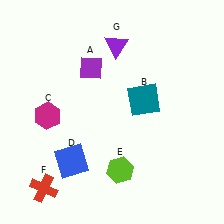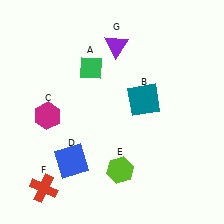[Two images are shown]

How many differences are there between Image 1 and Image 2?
There is 1 difference between the two images.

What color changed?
The diamond (A) changed from purple in Image 1 to green in Image 2.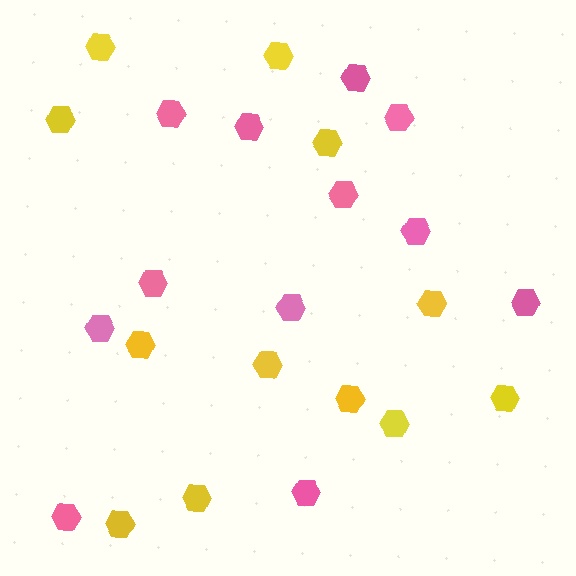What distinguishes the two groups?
There are 2 groups: one group of yellow hexagons (12) and one group of pink hexagons (12).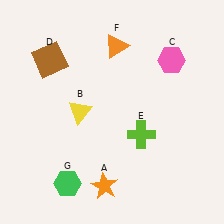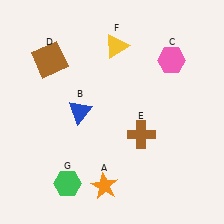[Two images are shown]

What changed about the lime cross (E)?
In Image 1, E is lime. In Image 2, it changed to brown.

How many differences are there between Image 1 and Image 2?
There are 3 differences between the two images.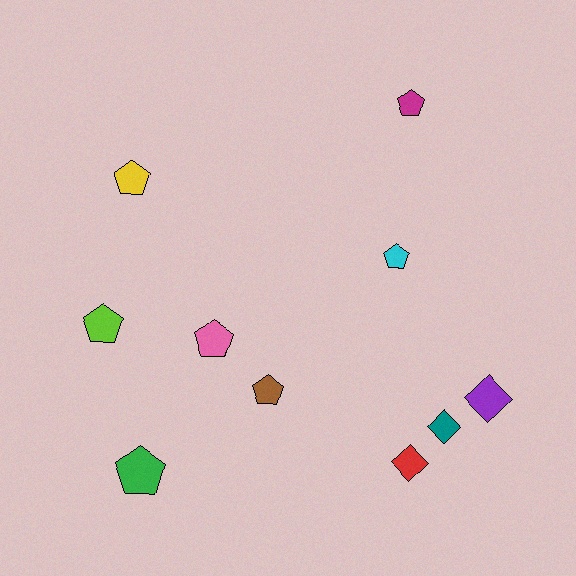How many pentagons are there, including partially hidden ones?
There are 7 pentagons.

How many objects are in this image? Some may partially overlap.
There are 10 objects.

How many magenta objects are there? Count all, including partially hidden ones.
There is 1 magenta object.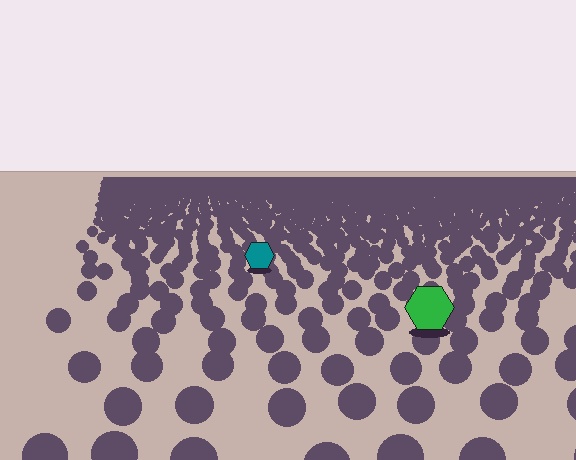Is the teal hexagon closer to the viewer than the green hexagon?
No. The green hexagon is closer — you can tell from the texture gradient: the ground texture is coarser near it.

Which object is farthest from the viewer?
The teal hexagon is farthest from the viewer. It appears smaller and the ground texture around it is denser.